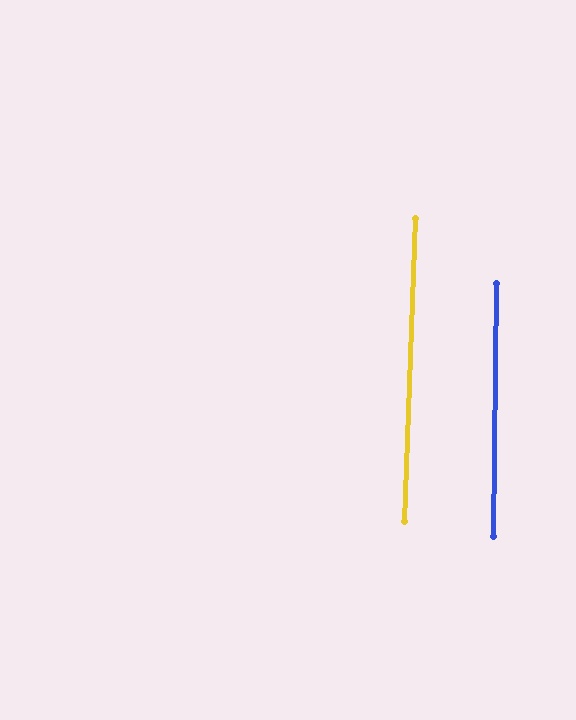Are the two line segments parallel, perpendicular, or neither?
Parallel — their directions differ by only 1.4°.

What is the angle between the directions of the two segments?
Approximately 1 degree.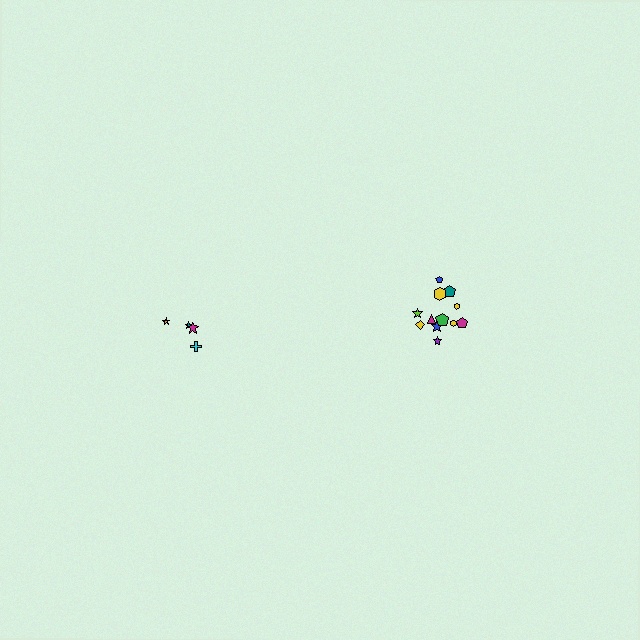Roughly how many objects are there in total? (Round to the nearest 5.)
Roughly 15 objects in total.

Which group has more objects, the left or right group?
The right group.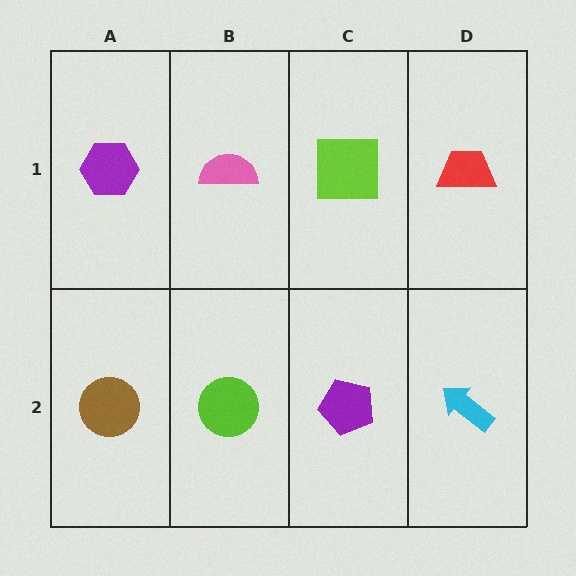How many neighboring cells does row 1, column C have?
3.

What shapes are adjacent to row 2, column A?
A purple hexagon (row 1, column A), a lime circle (row 2, column B).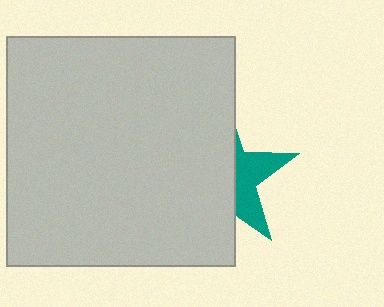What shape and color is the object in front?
The object in front is a light gray rectangle.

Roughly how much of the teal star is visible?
A small part of it is visible (roughly 36%).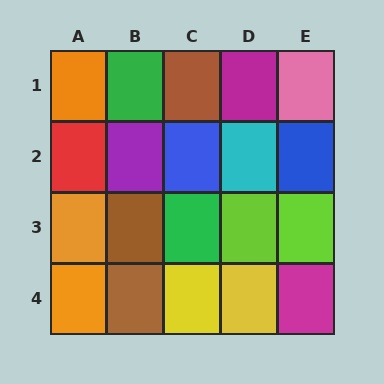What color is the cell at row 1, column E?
Pink.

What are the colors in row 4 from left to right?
Orange, brown, yellow, yellow, magenta.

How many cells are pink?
1 cell is pink.